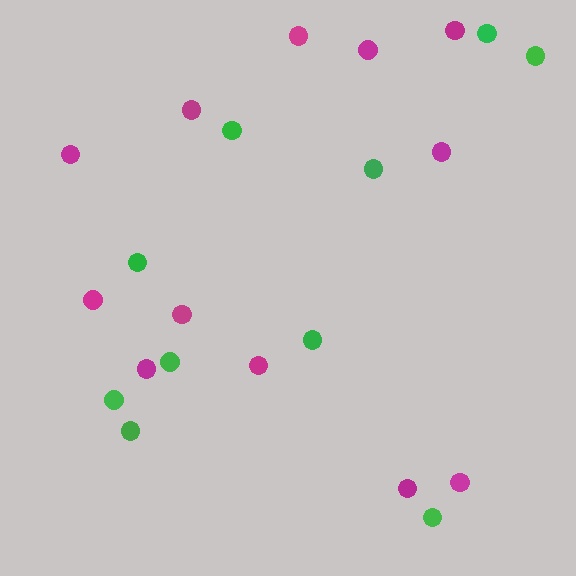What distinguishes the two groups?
There are 2 groups: one group of magenta circles (12) and one group of green circles (10).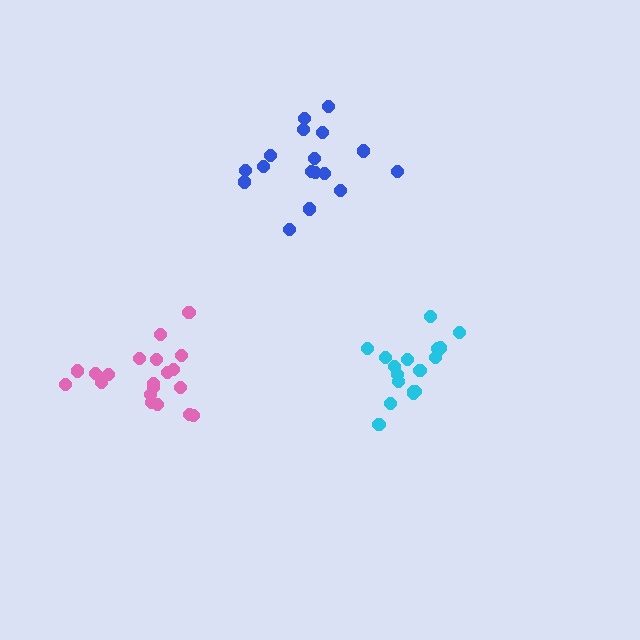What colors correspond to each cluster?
The clusters are colored: blue, cyan, pink.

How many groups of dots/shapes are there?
There are 3 groups.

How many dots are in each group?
Group 1: 17 dots, Group 2: 17 dots, Group 3: 20 dots (54 total).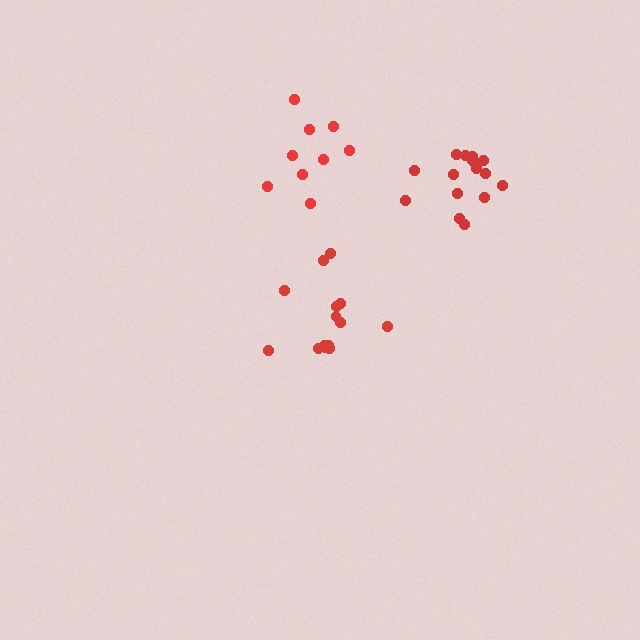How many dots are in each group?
Group 1: 9 dots, Group 2: 14 dots, Group 3: 15 dots (38 total).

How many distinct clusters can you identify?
There are 3 distinct clusters.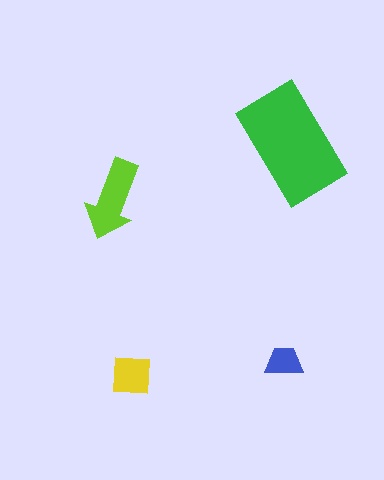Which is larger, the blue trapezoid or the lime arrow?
The lime arrow.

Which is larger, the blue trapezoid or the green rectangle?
The green rectangle.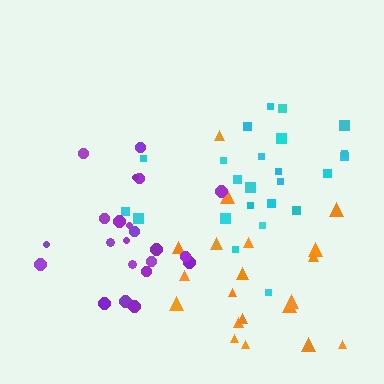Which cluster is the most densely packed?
Purple.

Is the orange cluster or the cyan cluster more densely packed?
Cyan.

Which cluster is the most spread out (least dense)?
Orange.